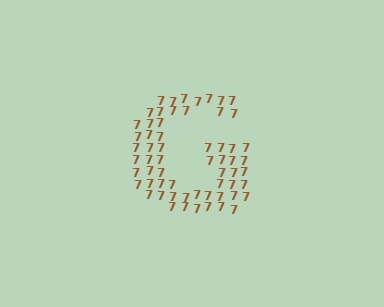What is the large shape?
The large shape is the letter G.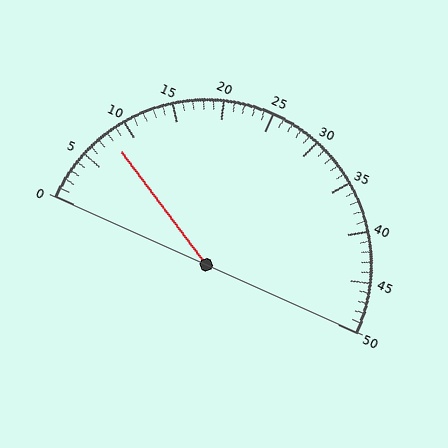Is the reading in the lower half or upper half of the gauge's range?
The reading is in the lower half of the range (0 to 50).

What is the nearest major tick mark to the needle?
The nearest major tick mark is 10.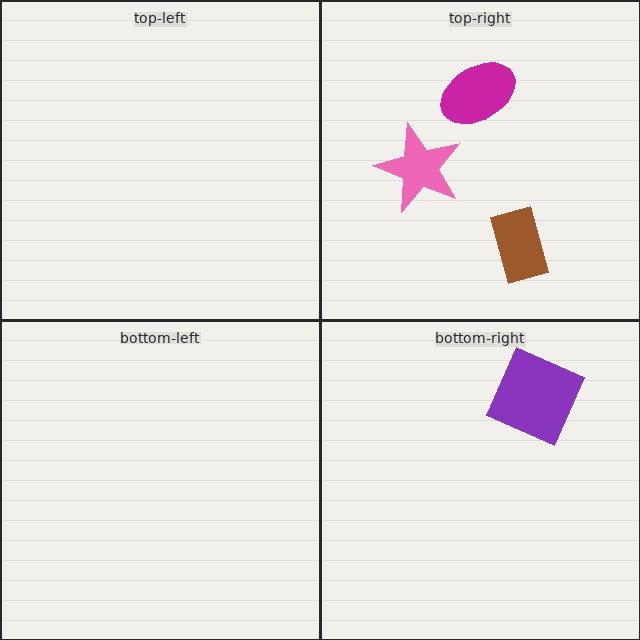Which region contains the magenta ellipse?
The top-right region.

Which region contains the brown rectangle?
The top-right region.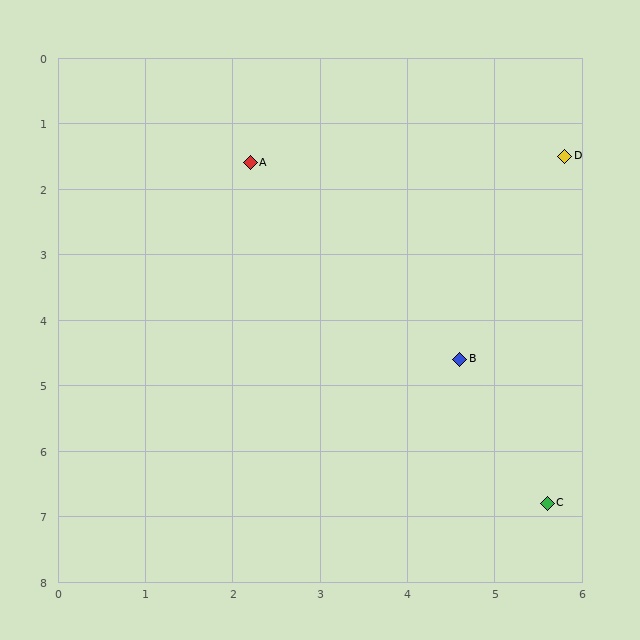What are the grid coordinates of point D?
Point D is at approximately (5.8, 1.5).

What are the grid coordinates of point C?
Point C is at approximately (5.6, 6.8).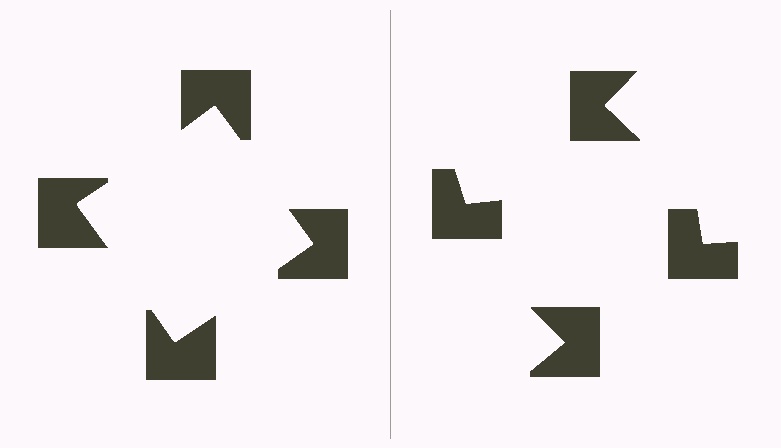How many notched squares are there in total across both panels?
8 — 4 on each side.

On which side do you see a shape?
An illusory square appears on the left side. On the right side the wedge cuts are rotated, so no coherent shape forms.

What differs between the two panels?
The notched squares are positioned identically on both sides; only the wedge orientations differ. On the left they align to a square; on the right they are misaligned.